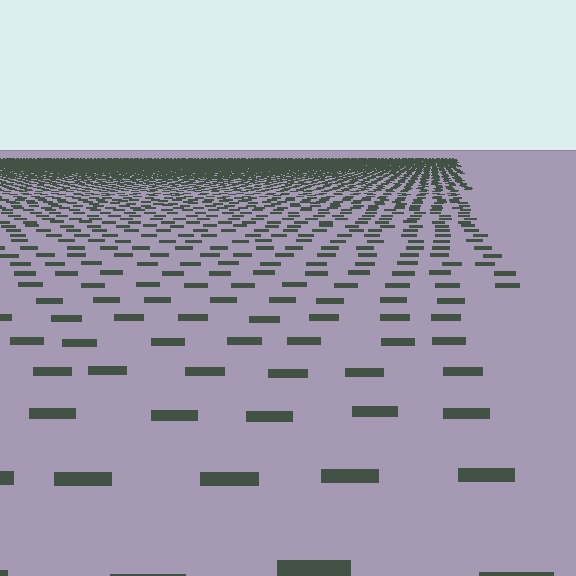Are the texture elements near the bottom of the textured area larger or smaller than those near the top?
Larger. Near the bottom, elements are closer to the viewer and appear at a bigger on-screen size.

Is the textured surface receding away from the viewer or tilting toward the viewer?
The surface is receding away from the viewer. Texture elements get smaller and denser toward the top.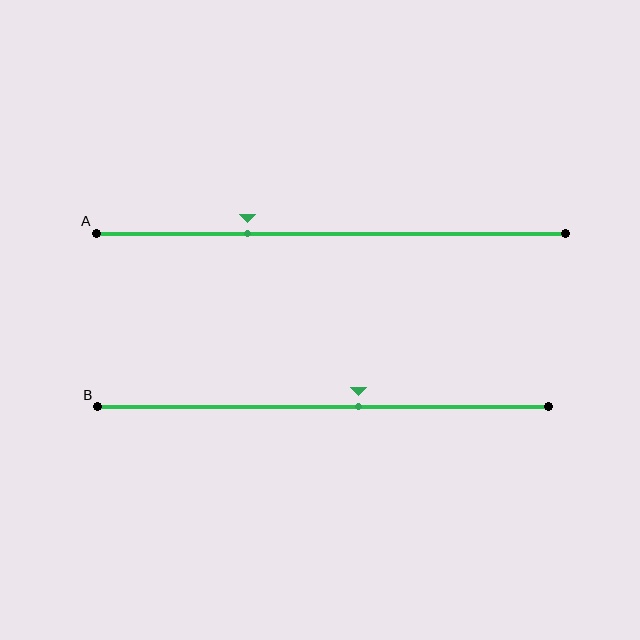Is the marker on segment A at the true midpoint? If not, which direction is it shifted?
No, the marker on segment A is shifted to the left by about 18% of the segment length.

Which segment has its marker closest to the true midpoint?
Segment B has its marker closest to the true midpoint.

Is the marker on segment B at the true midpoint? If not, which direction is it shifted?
No, the marker on segment B is shifted to the right by about 8% of the segment length.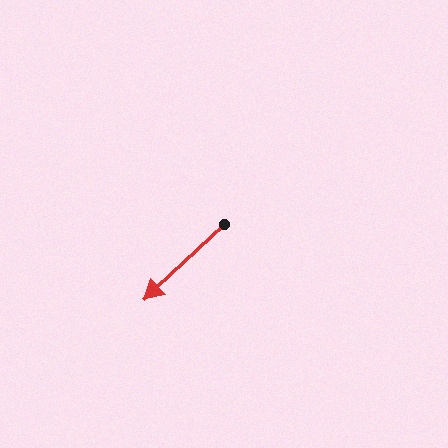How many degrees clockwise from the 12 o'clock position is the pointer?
Approximately 227 degrees.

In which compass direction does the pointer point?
Southwest.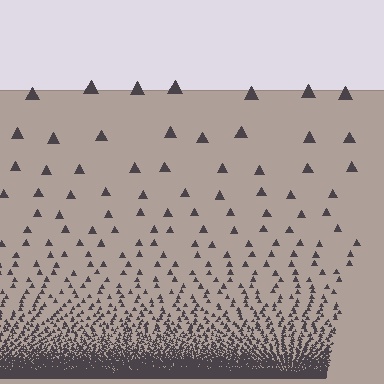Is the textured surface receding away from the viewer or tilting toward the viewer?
The surface appears to tilt toward the viewer. Texture elements get larger and sparser toward the top.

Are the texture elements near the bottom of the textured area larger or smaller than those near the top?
Smaller. The gradient is inverted — elements near the bottom are smaller and denser.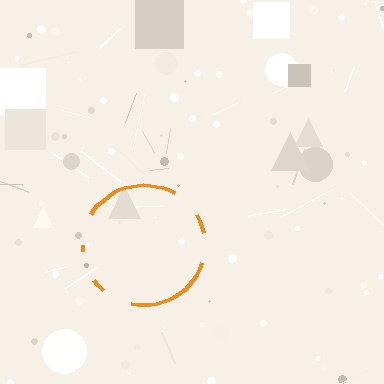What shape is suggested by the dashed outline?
The dashed outline suggests a circle.